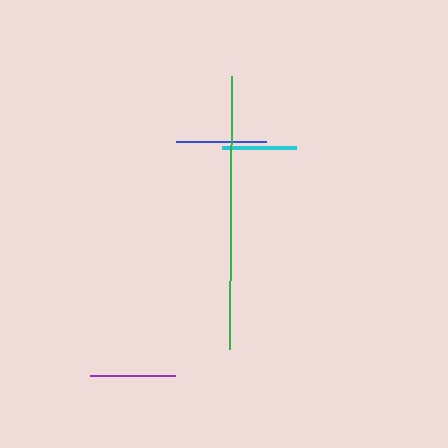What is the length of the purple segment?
The purple segment is approximately 85 pixels long.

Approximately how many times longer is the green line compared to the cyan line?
The green line is approximately 3.7 times the length of the cyan line.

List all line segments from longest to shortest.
From longest to shortest: green, blue, purple, cyan.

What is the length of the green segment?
The green segment is approximately 272 pixels long.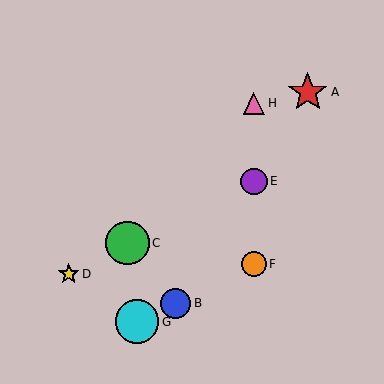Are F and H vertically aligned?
Yes, both are at x≈254.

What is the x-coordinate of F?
Object F is at x≈254.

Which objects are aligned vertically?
Objects E, F, H are aligned vertically.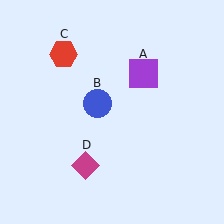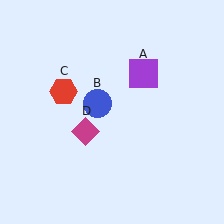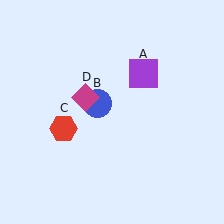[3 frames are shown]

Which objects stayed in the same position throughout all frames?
Purple square (object A) and blue circle (object B) remained stationary.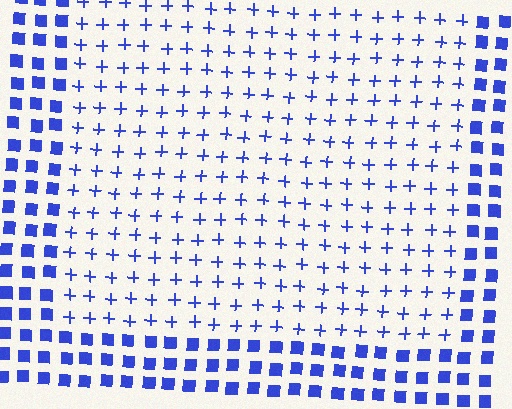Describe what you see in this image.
The image is filled with small blue elements arranged in a uniform grid. A rectangle-shaped region contains plus signs, while the surrounding area contains squares. The boundary is defined purely by the change in element shape.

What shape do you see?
I see a rectangle.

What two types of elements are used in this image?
The image uses plus signs inside the rectangle region and squares outside it.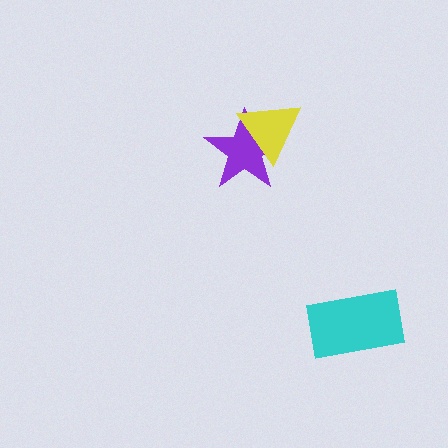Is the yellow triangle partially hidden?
No, no other shape covers it.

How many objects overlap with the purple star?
1 object overlaps with the purple star.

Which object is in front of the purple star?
The yellow triangle is in front of the purple star.